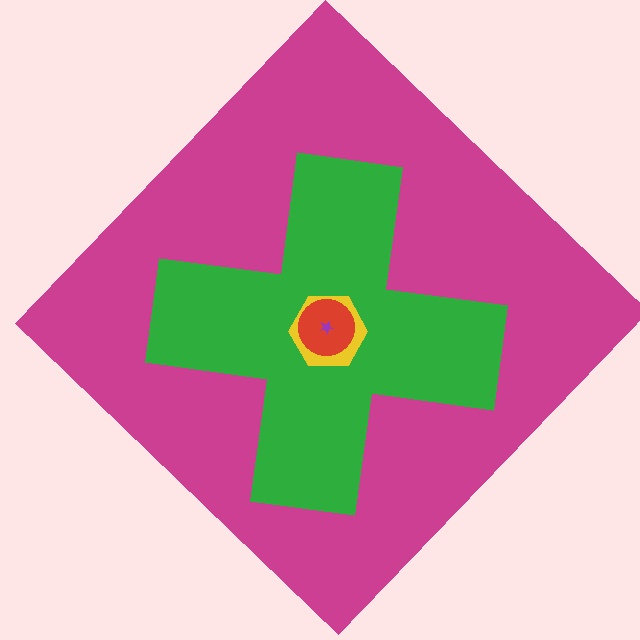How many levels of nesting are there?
5.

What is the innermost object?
The purple star.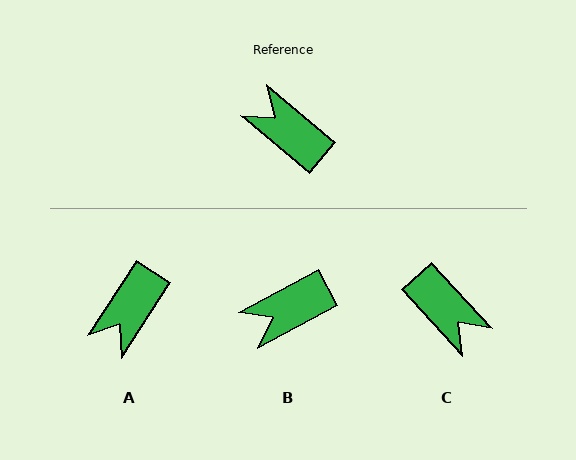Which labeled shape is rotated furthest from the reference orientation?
C, about 173 degrees away.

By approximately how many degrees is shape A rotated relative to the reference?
Approximately 97 degrees counter-clockwise.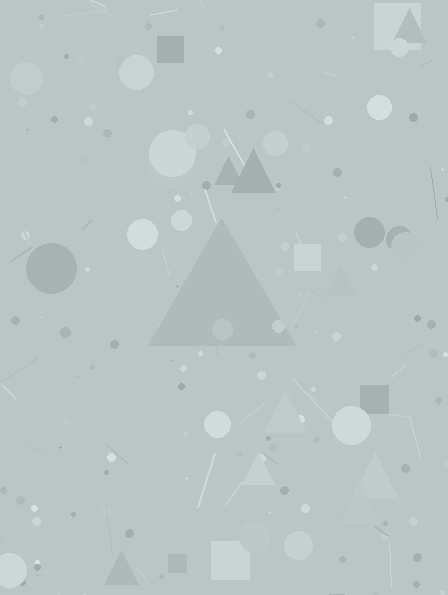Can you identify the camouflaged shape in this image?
The camouflaged shape is a triangle.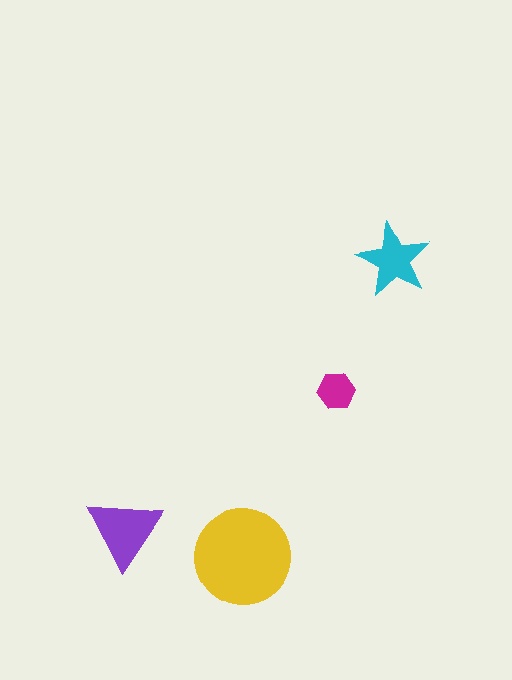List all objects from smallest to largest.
The magenta hexagon, the cyan star, the purple triangle, the yellow circle.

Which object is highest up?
The cyan star is topmost.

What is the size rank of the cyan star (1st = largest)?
3rd.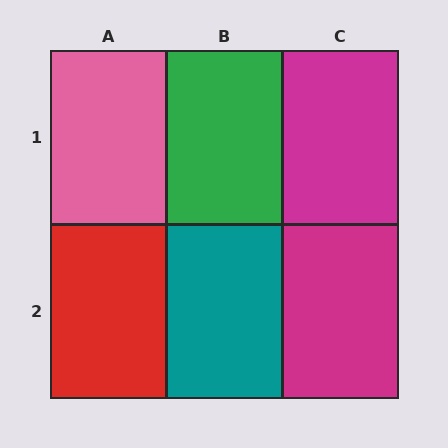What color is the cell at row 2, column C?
Magenta.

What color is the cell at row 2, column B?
Teal.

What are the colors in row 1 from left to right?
Pink, green, magenta.